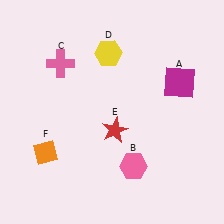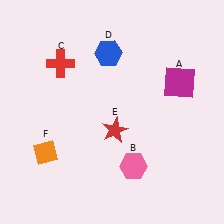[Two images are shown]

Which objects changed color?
C changed from pink to red. D changed from yellow to blue.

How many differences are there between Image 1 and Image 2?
There are 2 differences between the two images.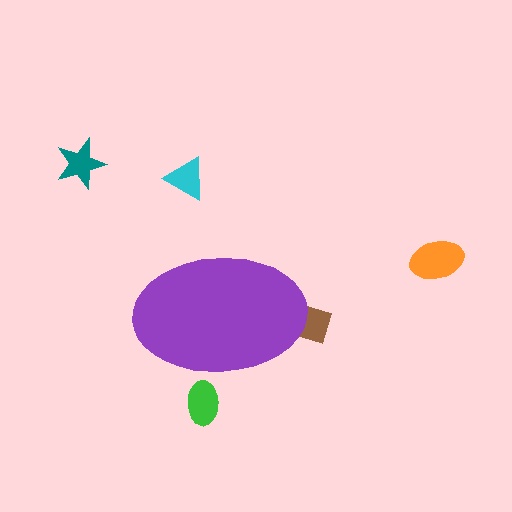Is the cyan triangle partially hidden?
No, the cyan triangle is fully visible.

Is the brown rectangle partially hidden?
Yes, the brown rectangle is partially hidden behind the purple ellipse.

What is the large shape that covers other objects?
A purple ellipse.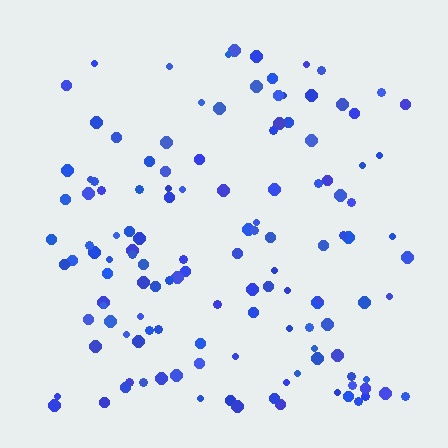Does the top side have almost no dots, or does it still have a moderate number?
Still a moderate number, just noticeably fewer than the bottom.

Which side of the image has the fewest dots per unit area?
The top.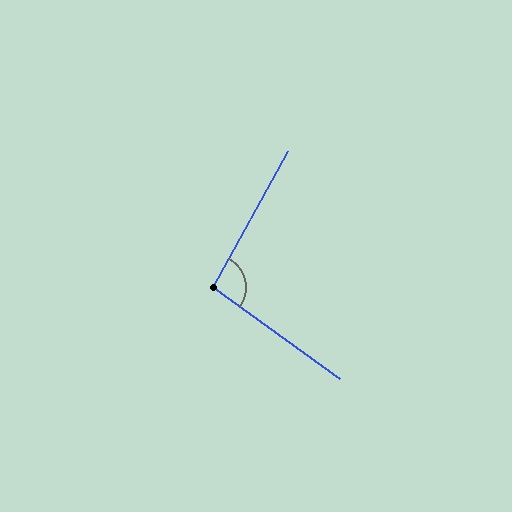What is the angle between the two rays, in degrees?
Approximately 97 degrees.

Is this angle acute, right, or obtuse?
It is obtuse.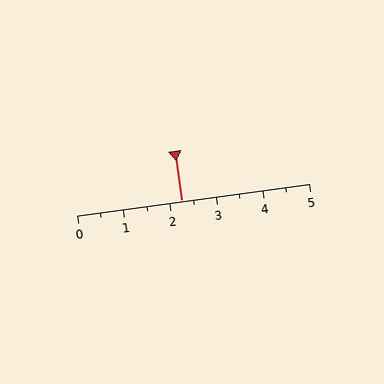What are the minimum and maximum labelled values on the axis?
The axis runs from 0 to 5.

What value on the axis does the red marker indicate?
The marker indicates approximately 2.2.